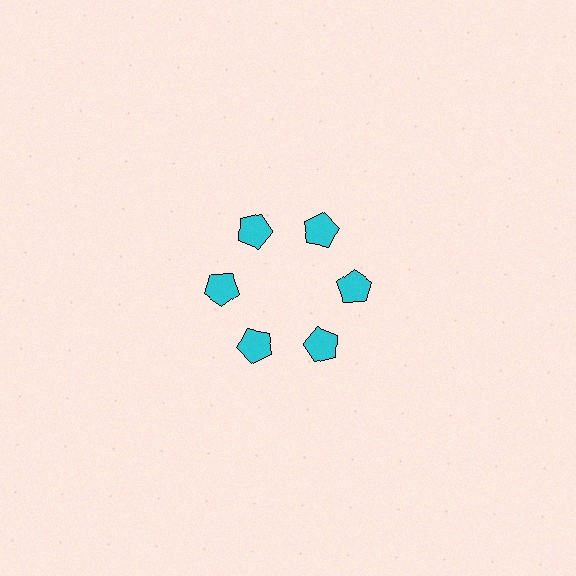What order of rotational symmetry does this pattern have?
This pattern has 6-fold rotational symmetry.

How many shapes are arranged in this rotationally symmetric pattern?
There are 6 shapes, arranged in 6 groups of 1.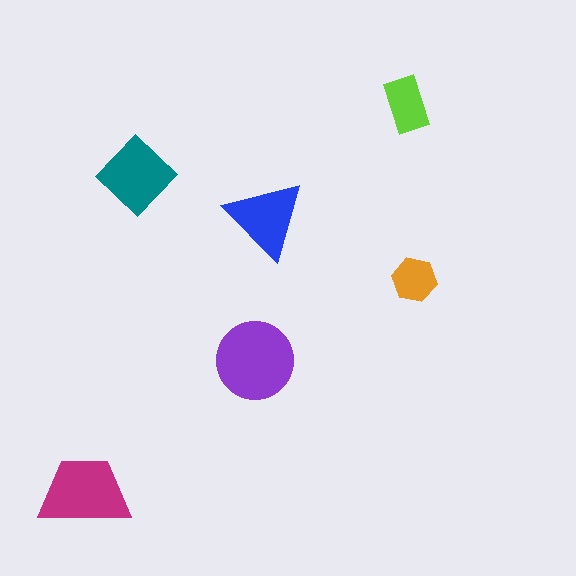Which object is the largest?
The purple circle.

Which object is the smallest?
The orange hexagon.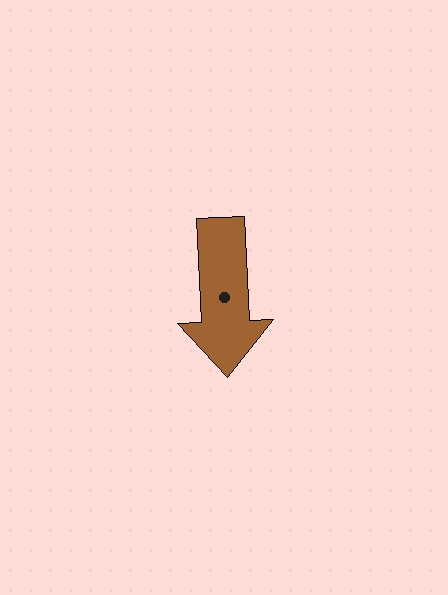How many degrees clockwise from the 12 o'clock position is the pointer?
Approximately 177 degrees.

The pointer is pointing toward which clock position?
Roughly 6 o'clock.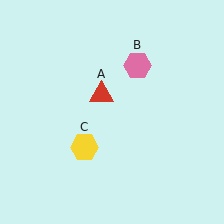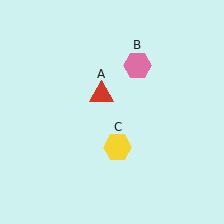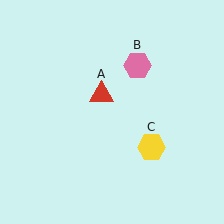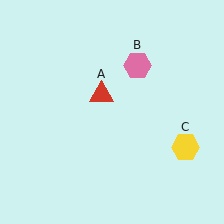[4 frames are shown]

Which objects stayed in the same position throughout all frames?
Red triangle (object A) and pink hexagon (object B) remained stationary.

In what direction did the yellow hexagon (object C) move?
The yellow hexagon (object C) moved right.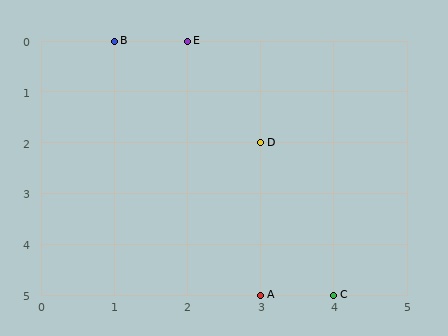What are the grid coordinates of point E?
Point E is at grid coordinates (2, 0).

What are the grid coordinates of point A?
Point A is at grid coordinates (3, 5).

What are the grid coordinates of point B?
Point B is at grid coordinates (1, 0).